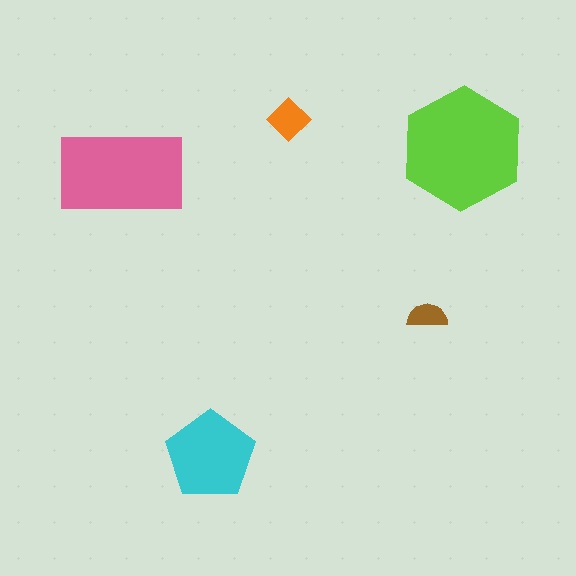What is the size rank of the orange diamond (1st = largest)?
4th.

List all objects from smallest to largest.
The brown semicircle, the orange diamond, the cyan pentagon, the pink rectangle, the lime hexagon.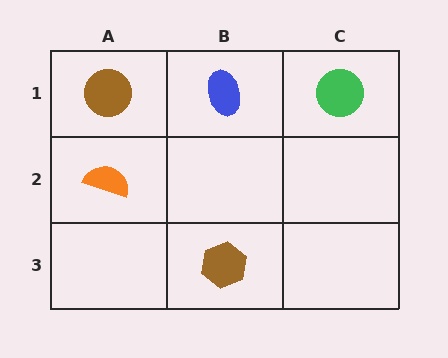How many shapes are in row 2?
1 shape.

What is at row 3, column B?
A brown hexagon.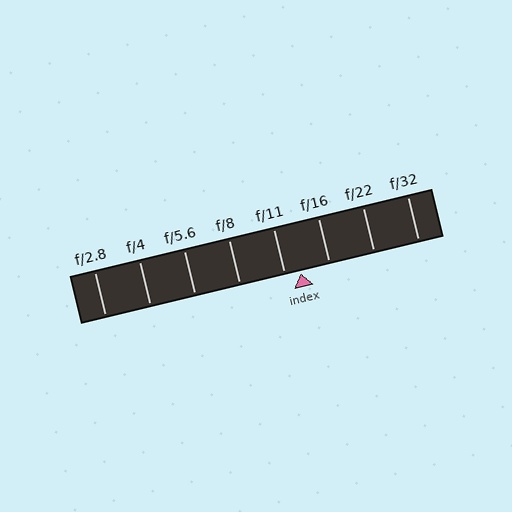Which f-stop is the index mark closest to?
The index mark is closest to f/11.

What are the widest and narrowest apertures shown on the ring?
The widest aperture shown is f/2.8 and the narrowest is f/32.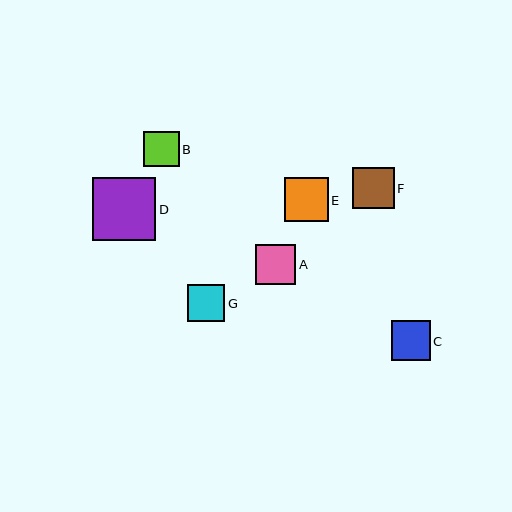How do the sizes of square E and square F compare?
Square E and square F are approximately the same size.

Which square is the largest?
Square D is the largest with a size of approximately 63 pixels.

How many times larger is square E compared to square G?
Square E is approximately 1.2 times the size of square G.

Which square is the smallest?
Square B is the smallest with a size of approximately 35 pixels.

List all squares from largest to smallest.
From largest to smallest: D, E, F, A, C, G, B.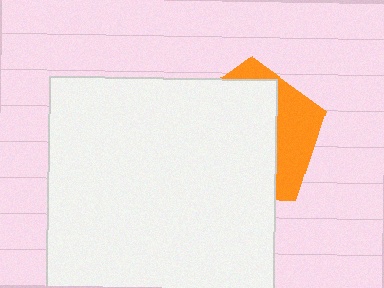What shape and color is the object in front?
The object in front is a white square.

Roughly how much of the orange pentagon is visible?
A small part of it is visible (roughly 30%).